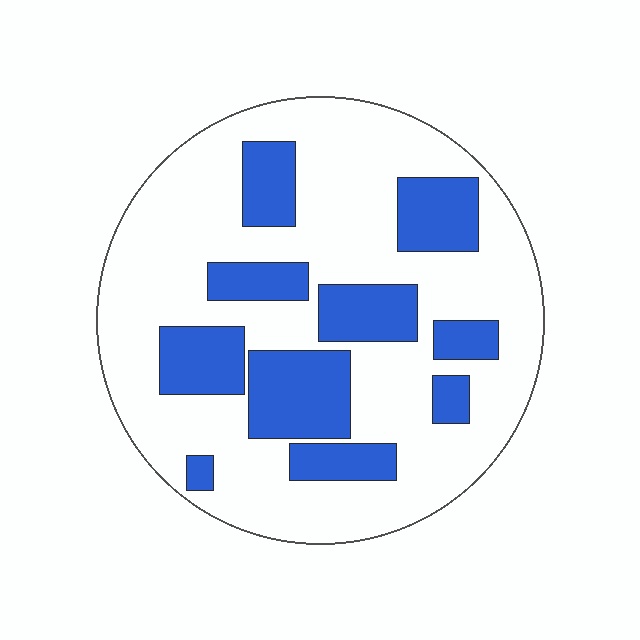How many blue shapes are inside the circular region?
10.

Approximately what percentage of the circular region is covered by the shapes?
Approximately 30%.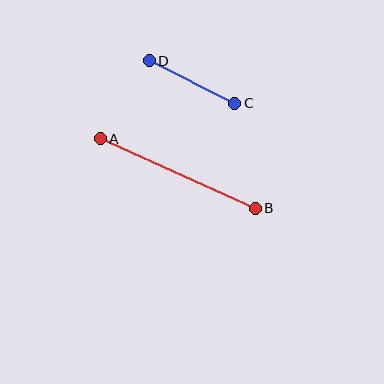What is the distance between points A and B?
The distance is approximately 170 pixels.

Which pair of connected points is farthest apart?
Points A and B are farthest apart.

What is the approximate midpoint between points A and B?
The midpoint is at approximately (178, 174) pixels.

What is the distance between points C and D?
The distance is approximately 96 pixels.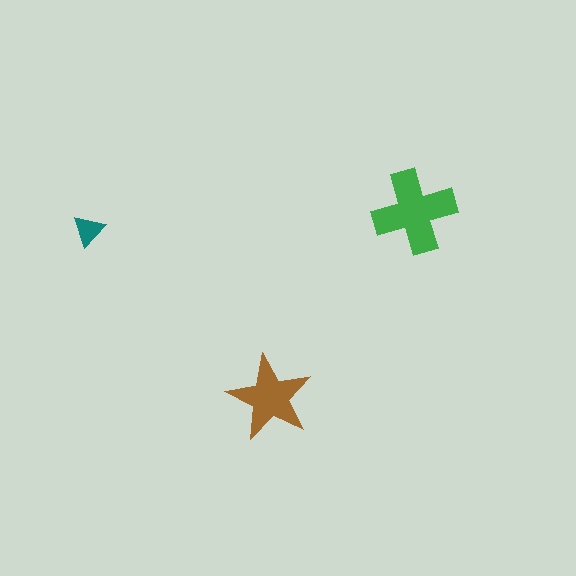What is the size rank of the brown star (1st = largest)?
2nd.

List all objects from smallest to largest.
The teal triangle, the brown star, the green cross.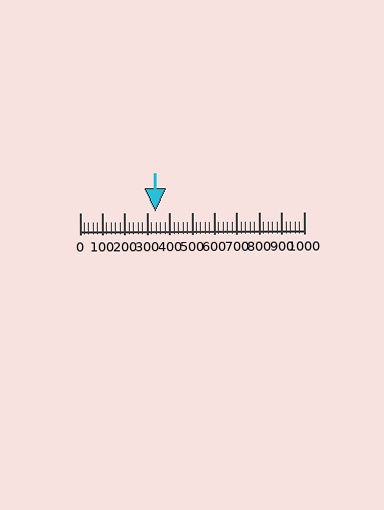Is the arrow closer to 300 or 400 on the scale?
The arrow is closer to 300.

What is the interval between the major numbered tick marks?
The major tick marks are spaced 100 units apart.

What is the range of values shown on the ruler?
The ruler shows values from 0 to 1000.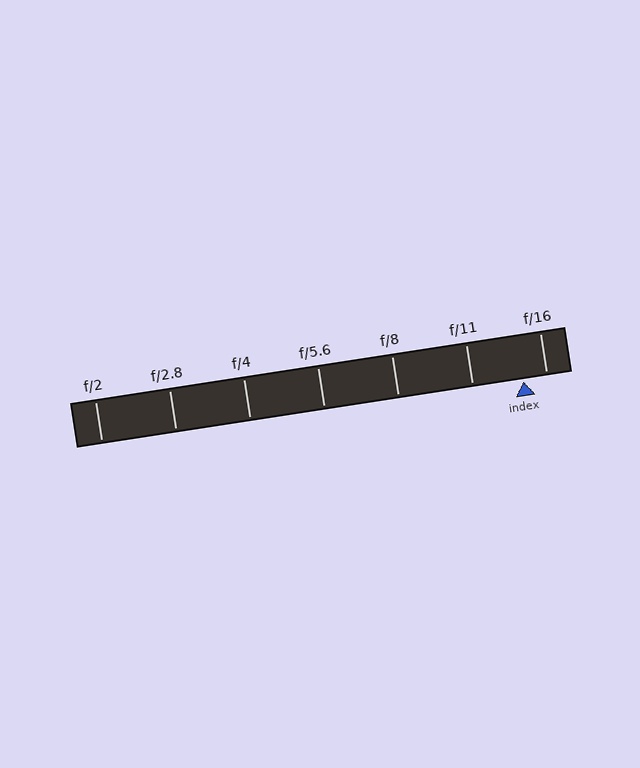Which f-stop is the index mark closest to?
The index mark is closest to f/16.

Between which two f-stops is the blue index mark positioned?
The index mark is between f/11 and f/16.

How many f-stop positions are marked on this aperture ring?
There are 7 f-stop positions marked.